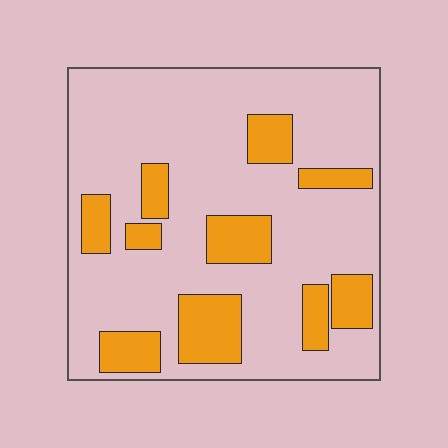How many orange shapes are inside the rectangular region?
10.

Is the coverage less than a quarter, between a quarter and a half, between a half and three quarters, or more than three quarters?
Less than a quarter.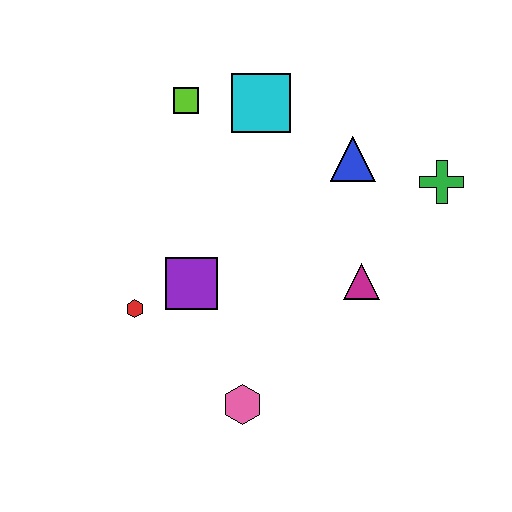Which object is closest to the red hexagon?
The purple square is closest to the red hexagon.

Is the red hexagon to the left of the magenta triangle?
Yes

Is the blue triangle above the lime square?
No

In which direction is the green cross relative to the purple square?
The green cross is to the right of the purple square.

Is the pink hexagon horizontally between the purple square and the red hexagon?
No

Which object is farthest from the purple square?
The green cross is farthest from the purple square.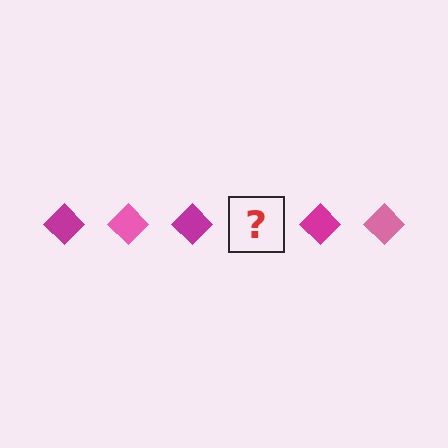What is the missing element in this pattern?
The missing element is a pink diamond.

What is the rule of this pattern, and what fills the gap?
The rule is that the pattern cycles through magenta, pink diamonds. The gap should be filled with a pink diamond.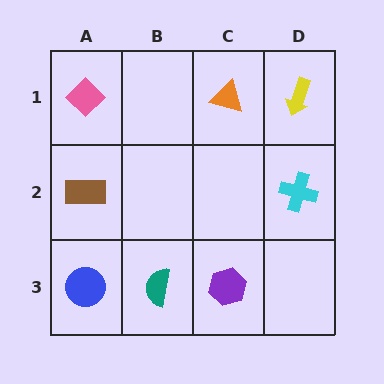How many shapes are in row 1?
3 shapes.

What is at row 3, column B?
A teal semicircle.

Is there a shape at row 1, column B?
No, that cell is empty.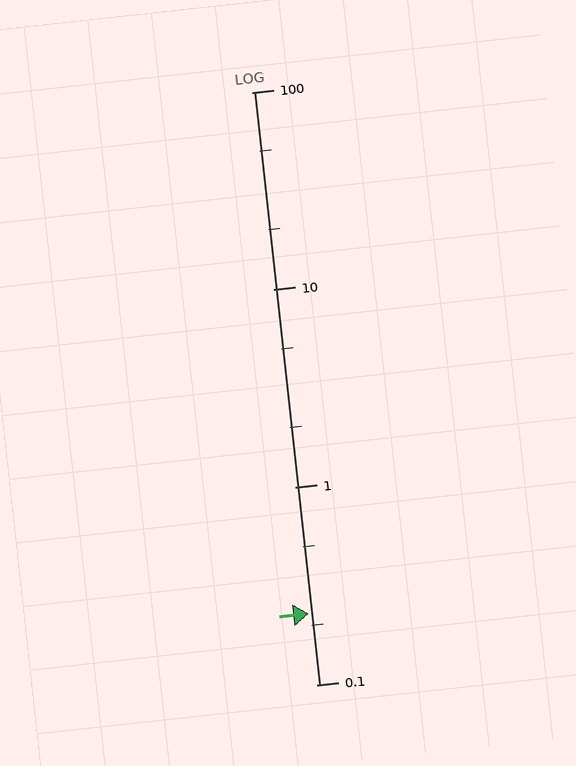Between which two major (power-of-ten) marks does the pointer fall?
The pointer is between 0.1 and 1.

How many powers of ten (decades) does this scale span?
The scale spans 3 decades, from 0.1 to 100.